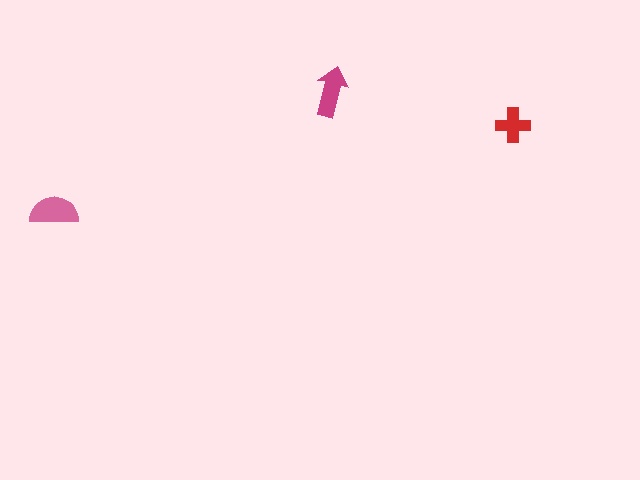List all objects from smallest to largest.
The red cross, the magenta arrow, the pink semicircle.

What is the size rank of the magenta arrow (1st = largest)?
2nd.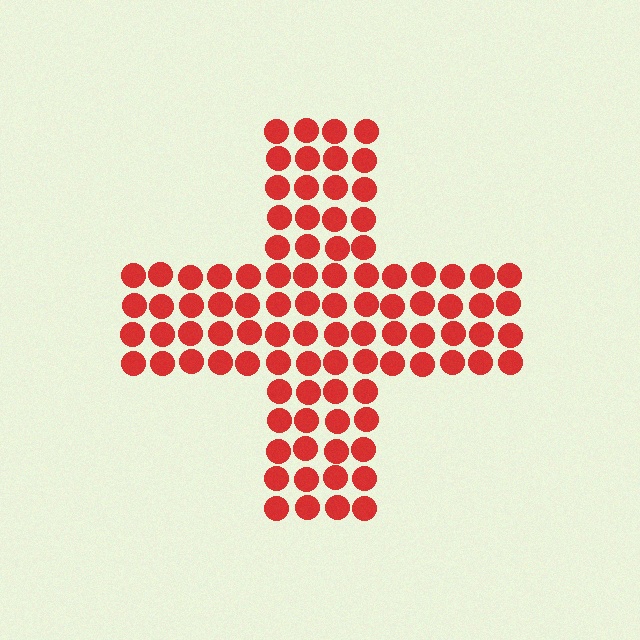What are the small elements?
The small elements are circles.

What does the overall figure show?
The overall figure shows a cross.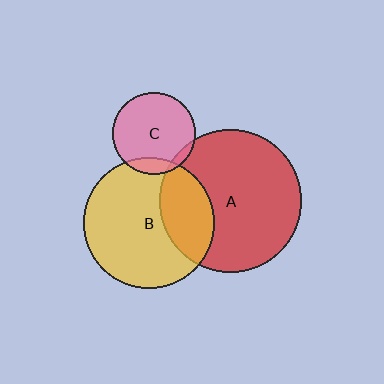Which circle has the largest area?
Circle A (red).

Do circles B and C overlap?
Yes.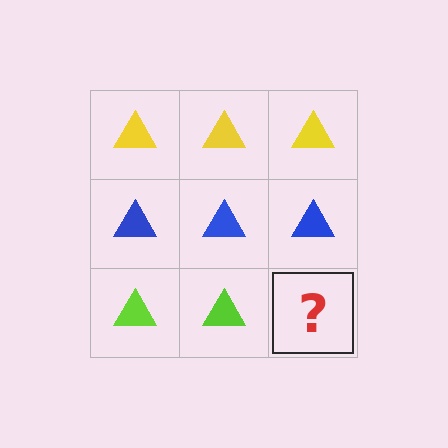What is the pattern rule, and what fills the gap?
The rule is that each row has a consistent color. The gap should be filled with a lime triangle.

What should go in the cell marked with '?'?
The missing cell should contain a lime triangle.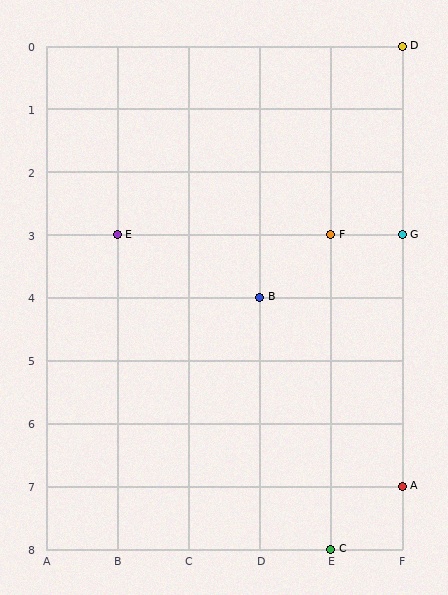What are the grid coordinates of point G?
Point G is at grid coordinates (F, 3).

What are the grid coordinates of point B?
Point B is at grid coordinates (D, 4).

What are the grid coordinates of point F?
Point F is at grid coordinates (E, 3).